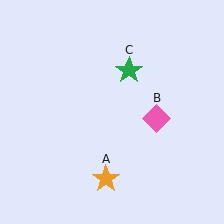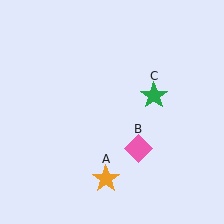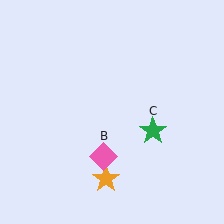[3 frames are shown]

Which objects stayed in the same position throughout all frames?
Orange star (object A) remained stationary.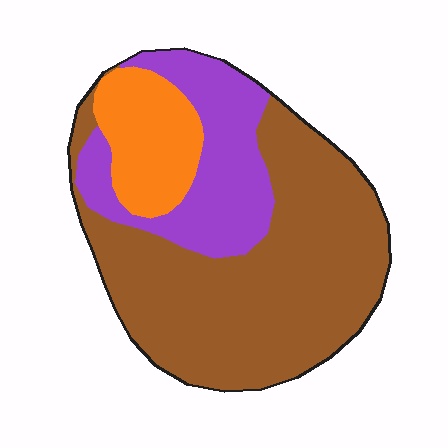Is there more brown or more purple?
Brown.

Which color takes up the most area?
Brown, at roughly 60%.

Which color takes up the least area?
Orange, at roughly 15%.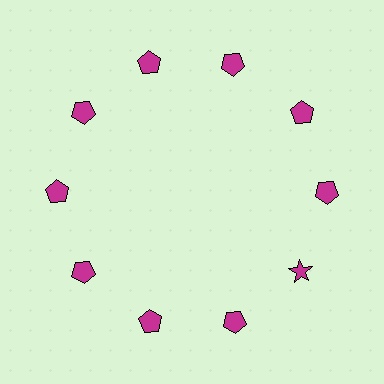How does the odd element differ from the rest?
It has a different shape: star instead of pentagon.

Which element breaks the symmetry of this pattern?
The magenta star at roughly the 4 o'clock position breaks the symmetry. All other shapes are magenta pentagons.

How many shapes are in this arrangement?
There are 10 shapes arranged in a ring pattern.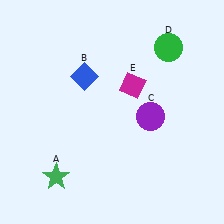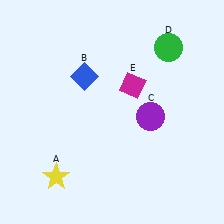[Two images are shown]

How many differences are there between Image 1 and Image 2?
There is 1 difference between the two images.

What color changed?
The star (A) changed from green in Image 1 to yellow in Image 2.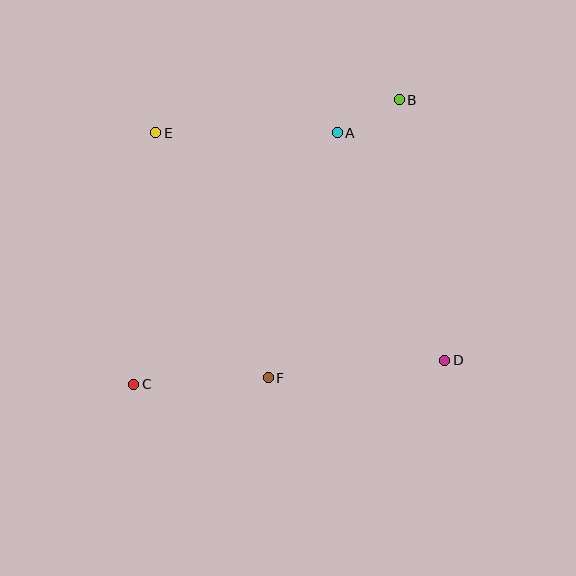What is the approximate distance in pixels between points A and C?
The distance between A and C is approximately 324 pixels.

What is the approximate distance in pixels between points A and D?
The distance between A and D is approximately 252 pixels.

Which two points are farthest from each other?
Points B and C are farthest from each other.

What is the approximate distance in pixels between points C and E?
The distance between C and E is approximately 253 pixels.